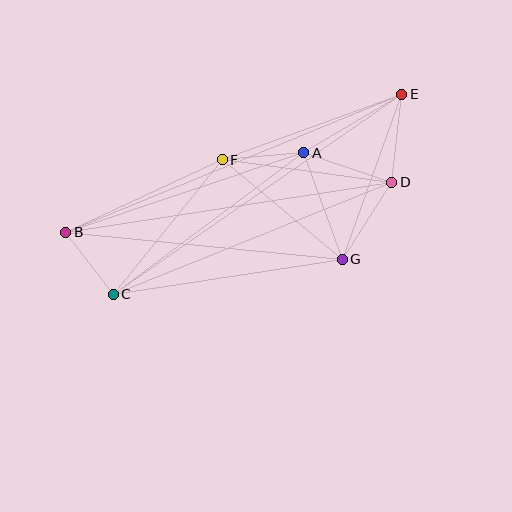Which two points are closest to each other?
Points B and C are closest to each other.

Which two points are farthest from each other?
Points B and E are farthest from each other.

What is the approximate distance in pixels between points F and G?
The distance between F and G is approximately 156 pixels.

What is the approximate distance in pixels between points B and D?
The distance between B and D is approximately 330 pixels.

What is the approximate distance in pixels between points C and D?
The distance between C and D is approximately 300 pixels.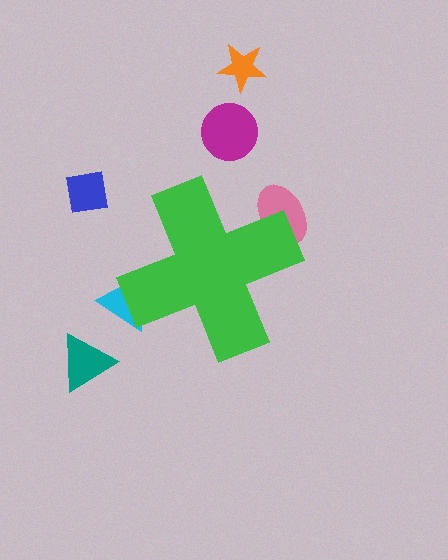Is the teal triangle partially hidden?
No, the teal triangle is fully visible.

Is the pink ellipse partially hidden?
Yes, the pink ellipse is partially hidden behind the green cross.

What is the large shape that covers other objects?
A green cross.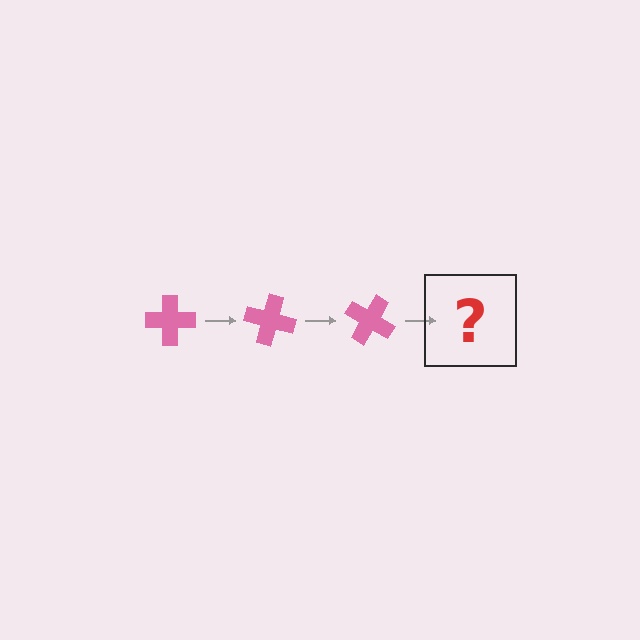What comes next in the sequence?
The next element should be a pink cross rotated 45 degrees.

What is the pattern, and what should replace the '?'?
The pattern is that the cross rotates 15 degrees each step. The '?' should be a pink cross rotated 45 degrees.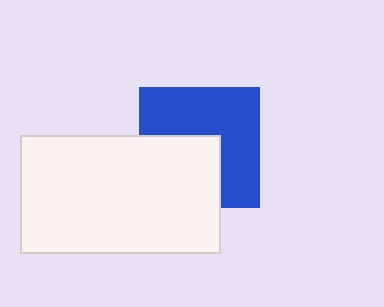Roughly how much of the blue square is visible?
About half of it is visible (roughly 59%).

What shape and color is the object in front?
The object in front is a white rectangle.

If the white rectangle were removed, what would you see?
You would see the complete blue square.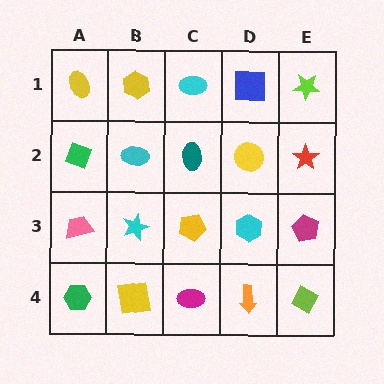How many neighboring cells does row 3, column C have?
4.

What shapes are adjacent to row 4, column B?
A cyan star (row 3, column B), a green hexagon (row 4, column A), a magenta ellipse (row 4, column C).